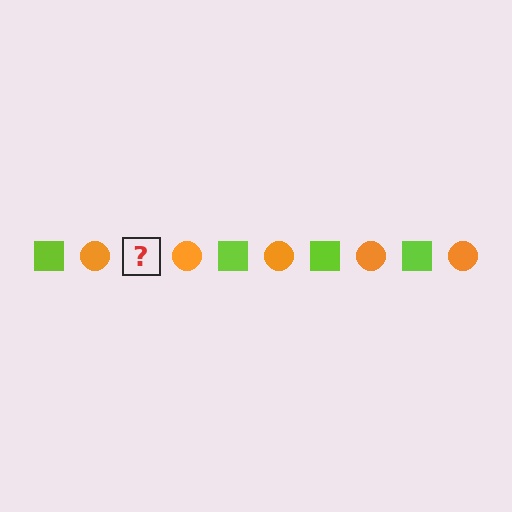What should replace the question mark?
The question mark should be replaced with a lime square.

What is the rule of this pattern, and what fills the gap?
The rule is that the pattern alternates between lime square and orange circle. The gap should be filled with a lime square.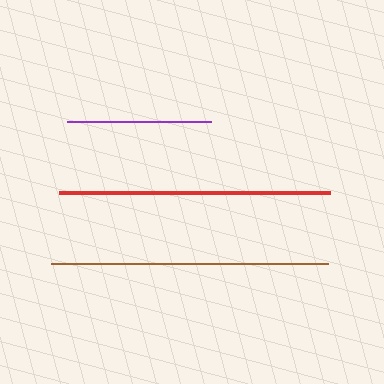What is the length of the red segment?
The red segment is approximately 271 pixels long.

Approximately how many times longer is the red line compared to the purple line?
The red line is approximately 1.9 times the length of the purple line.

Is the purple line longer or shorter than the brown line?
The brown line is longer than the purple line.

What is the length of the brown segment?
The brown segment is approximately 276 pixels long.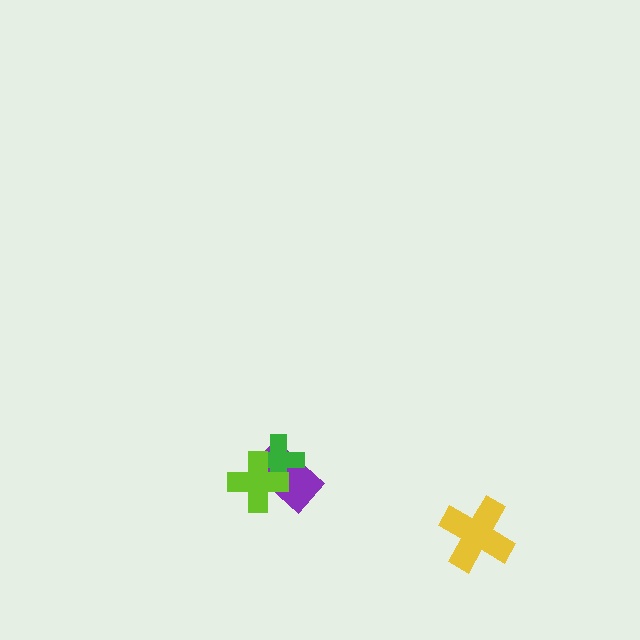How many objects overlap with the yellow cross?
0 objects overlap with the yellow cross.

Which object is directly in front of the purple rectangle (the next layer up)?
The green cross is directly in front of the purple rectangle.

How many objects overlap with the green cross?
2 objects overlap with the green cross.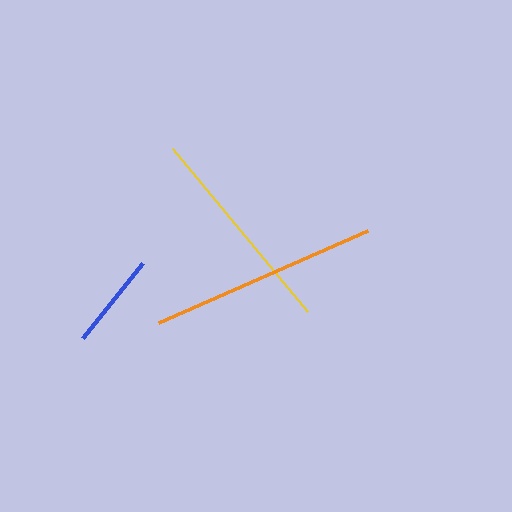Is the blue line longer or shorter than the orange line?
The orange line is longer than the blue line.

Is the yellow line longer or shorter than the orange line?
The orange line is longer than the yellow line.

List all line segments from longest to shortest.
From longest to shortest: orange, yellow, blue.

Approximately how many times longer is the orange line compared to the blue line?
The orange line is approximately 2.4 times the length of the blue line.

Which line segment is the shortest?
The blue line is the shortest at approximately 96 pixels.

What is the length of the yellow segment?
The yellow segment is approximately 212 pixels long.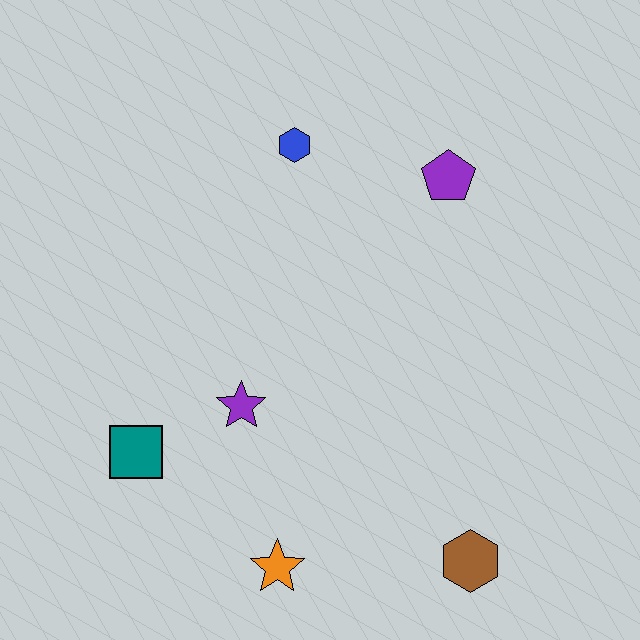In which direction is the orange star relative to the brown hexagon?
The orange star is to the left of the brown hexagon.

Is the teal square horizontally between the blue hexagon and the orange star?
No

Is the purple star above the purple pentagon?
No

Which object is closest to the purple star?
The teal square is closest to the purple star.